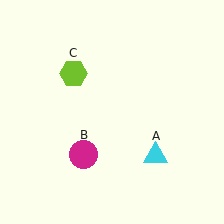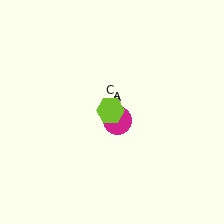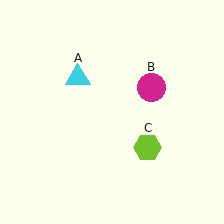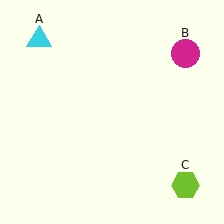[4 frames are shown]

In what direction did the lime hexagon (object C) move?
The lime hexagon (object C) moved down and to the right.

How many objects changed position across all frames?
3 objects changed position: cyan triangle (object A), magenta circle (object B), lime hexagon (object C).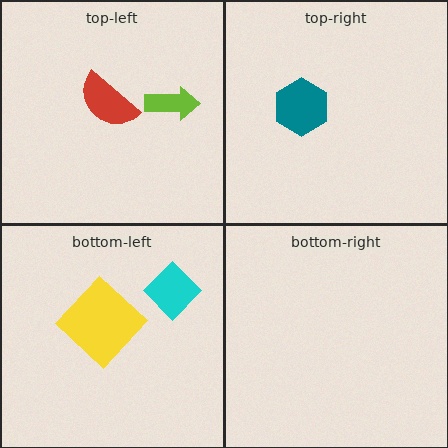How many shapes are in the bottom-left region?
2.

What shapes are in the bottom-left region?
The yellow diamond, the cyan diamond.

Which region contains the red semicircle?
The top-left region.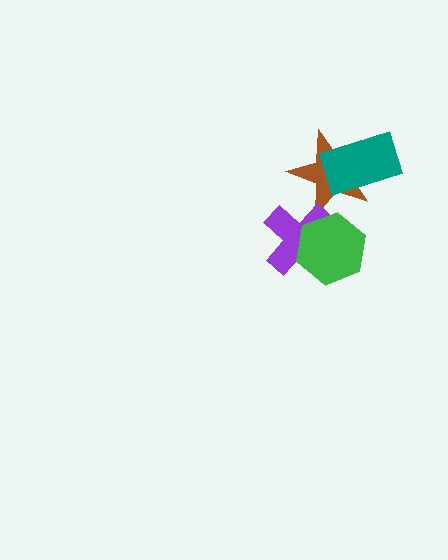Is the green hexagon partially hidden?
No, no other shape covers it.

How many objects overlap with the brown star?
2 objects overlap with the brown star.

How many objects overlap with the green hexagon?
1 object overlaps with the green hexagon.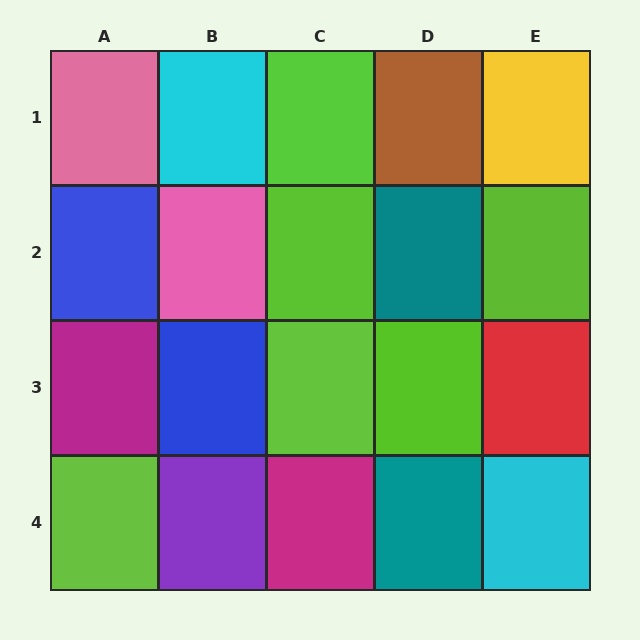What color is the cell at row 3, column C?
Lime.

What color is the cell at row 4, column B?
Purple.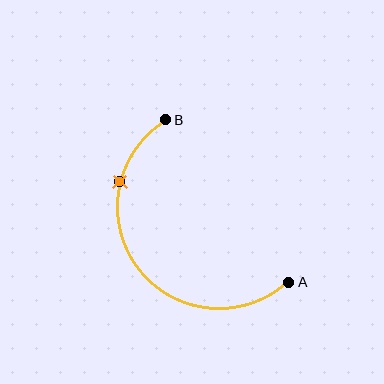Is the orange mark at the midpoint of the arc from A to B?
No. The orange mark lies on the arc but is closer to endpoint B. The arc midpoint would be at the point on the curve equidistant along the arc from both A and B.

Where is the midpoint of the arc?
The arc midpoint is the point on the curve farthest from the straight line joining A and B. It sits below and to the left of that line.